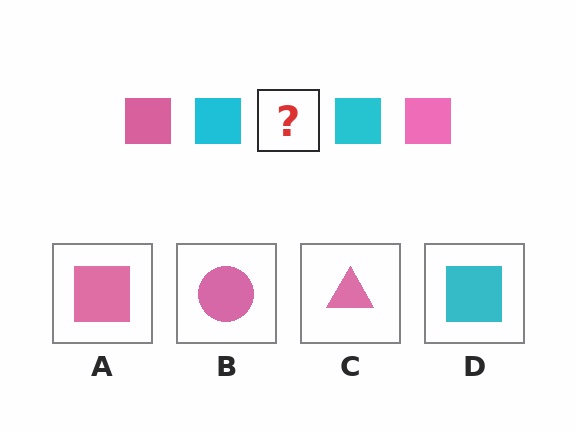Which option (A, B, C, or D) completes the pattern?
A.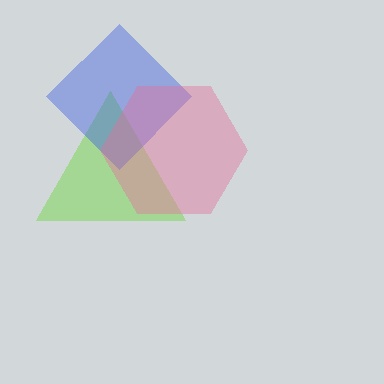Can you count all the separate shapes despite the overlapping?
Yes, there are 3 separate shapes.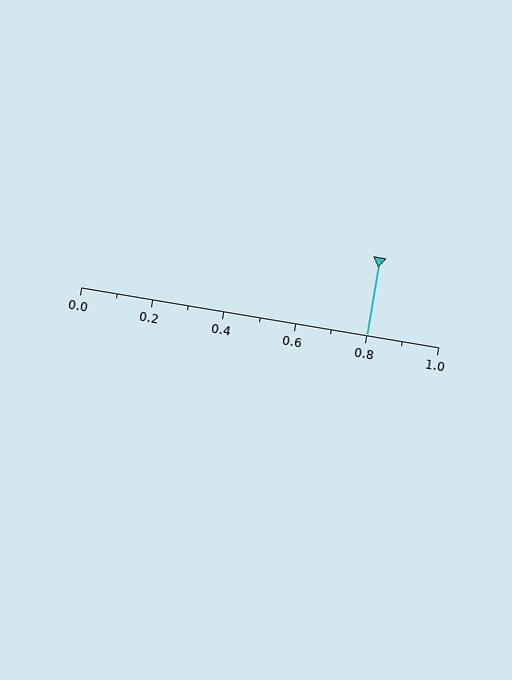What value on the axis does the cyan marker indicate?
The marker indicates approximately 0.8.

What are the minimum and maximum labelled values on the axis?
The axis runs from 0.0 to 1.0.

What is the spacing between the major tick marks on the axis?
The major ticks are spaced 0.2 apart.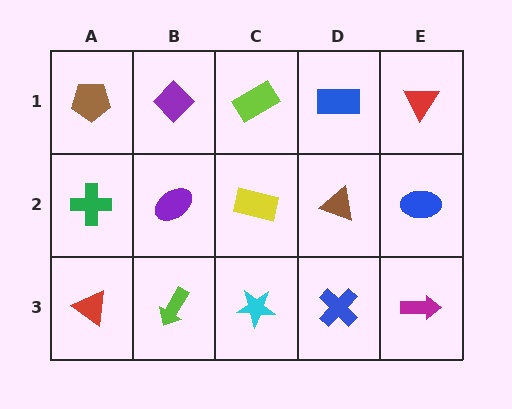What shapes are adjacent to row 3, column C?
A yellow rectangle (row 2, column C), a lime arrow (row 3, column B), a blue cross (row 3, column D).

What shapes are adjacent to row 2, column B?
A purple diamond (row 1, column B), a lime arrow (row 3, column B), a green cross (row 2, column A), a yellow rectangle (row 2, column C).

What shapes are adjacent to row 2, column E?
A red triangle (row 1, column E), a magenta arrow (row 3, column E), a brown triangle (row 2, column D).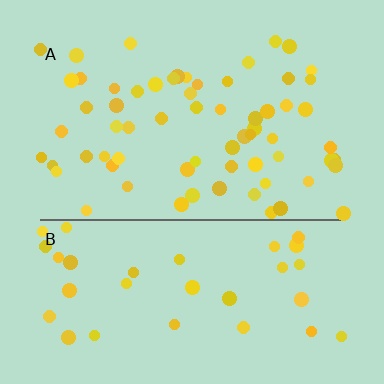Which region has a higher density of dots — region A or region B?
A (the top).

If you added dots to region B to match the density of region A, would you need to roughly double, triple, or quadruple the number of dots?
Approximately double.